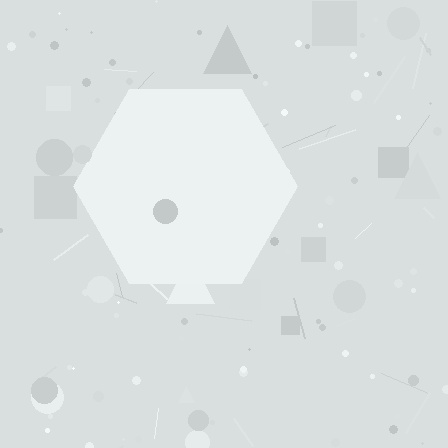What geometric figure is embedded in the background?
A hexagon is embedded in the background.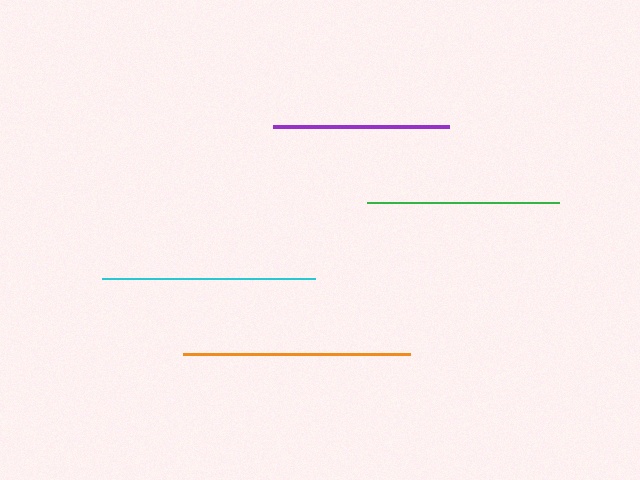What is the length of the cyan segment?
The cyan segment is approximately 213 pixels long.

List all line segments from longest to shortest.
From longest to shortest: orange, cyan, green, purple.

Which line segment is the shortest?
The purple line is the shortest at approximately 177 pixels.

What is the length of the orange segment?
The orange segment is approximately 228 pixels long.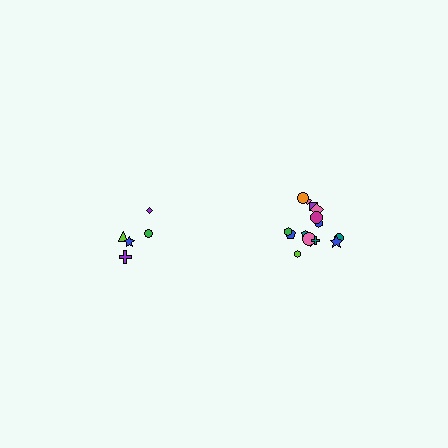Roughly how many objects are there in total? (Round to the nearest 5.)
Roughly 20 objects in total.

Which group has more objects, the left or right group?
The right group.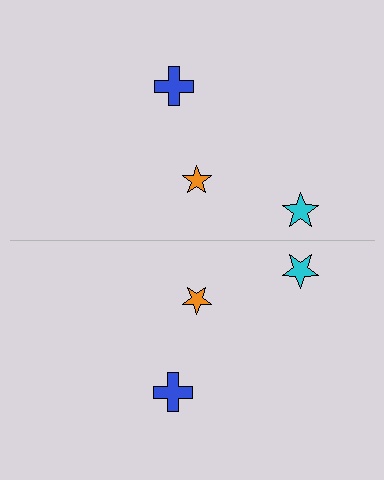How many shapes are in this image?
There are 6 shapes in this image.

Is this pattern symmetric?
Yes, this pattern has bilateral (reflection) symmetry.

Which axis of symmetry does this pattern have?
The pattern has a horizontal axis of symmetry running through the center of the image.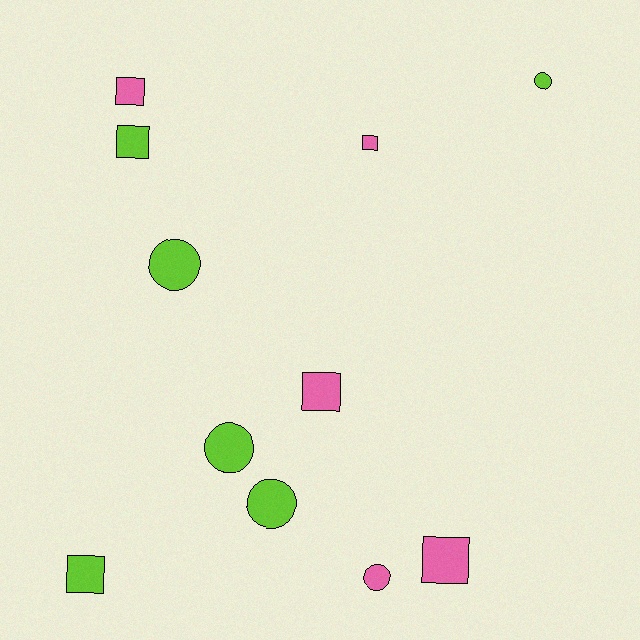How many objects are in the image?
There are 11 objects.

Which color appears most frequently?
Lime, with 6 objects.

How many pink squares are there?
There are 4 pink squares.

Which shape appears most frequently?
Square, with 6 objects.